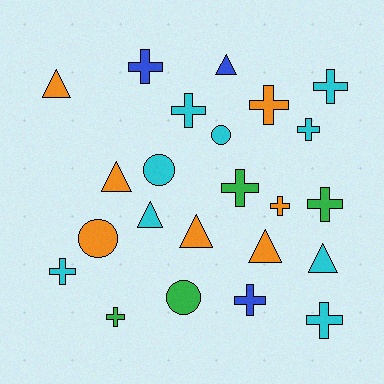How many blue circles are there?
There are no blue circles.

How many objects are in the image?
There are 23 objects.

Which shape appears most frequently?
Cross, with 12 objects.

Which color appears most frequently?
Cyan, with 9 objects.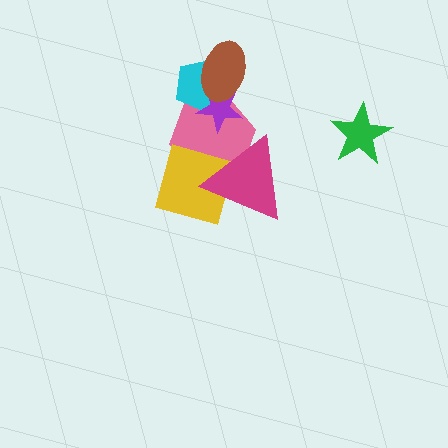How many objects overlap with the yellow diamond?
2 objects overlap with the yellow diamond.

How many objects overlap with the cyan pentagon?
3 objects overlap with the cyan pentagon.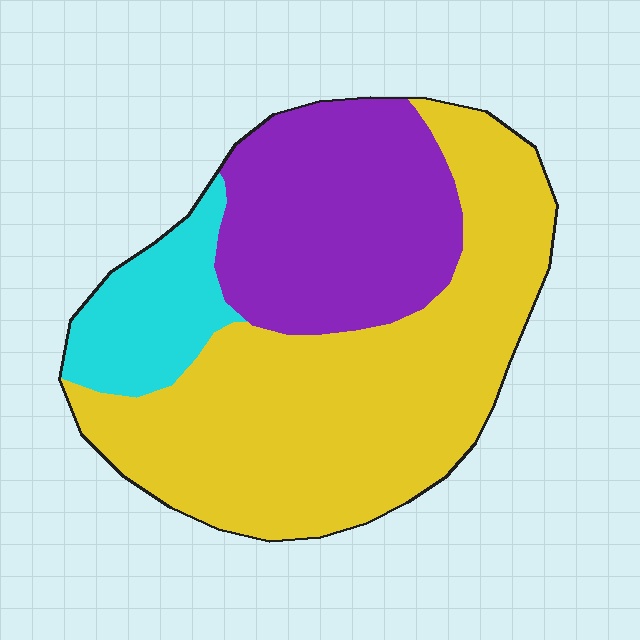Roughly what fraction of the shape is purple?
Purple takes up between a quarter and a half of the shape.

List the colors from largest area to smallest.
From largest to smallest: yellow, purple, cyan.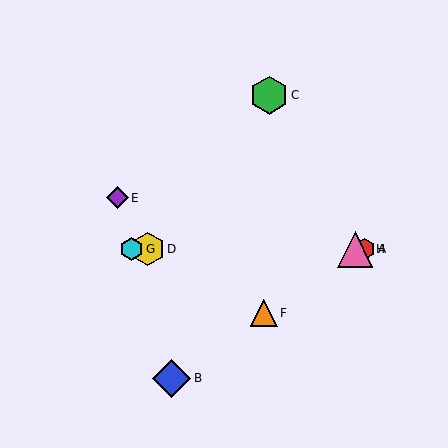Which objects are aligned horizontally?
Objects A, D, G, H are aligned horizontally.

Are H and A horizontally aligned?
Yes, both are at y≈249.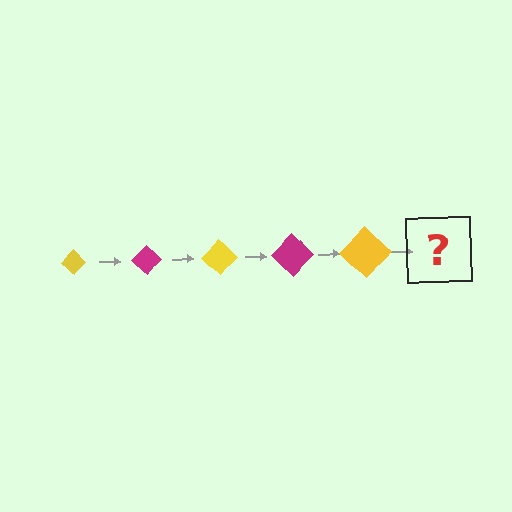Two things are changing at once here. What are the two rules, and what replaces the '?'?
The two rules are that the diamond grows larger each step and the color cycles through yellow and magenta. The '?' should be a magenta diamond, larger than the previous one.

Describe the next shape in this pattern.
It should be a magenta diamond, larger than the previous one.